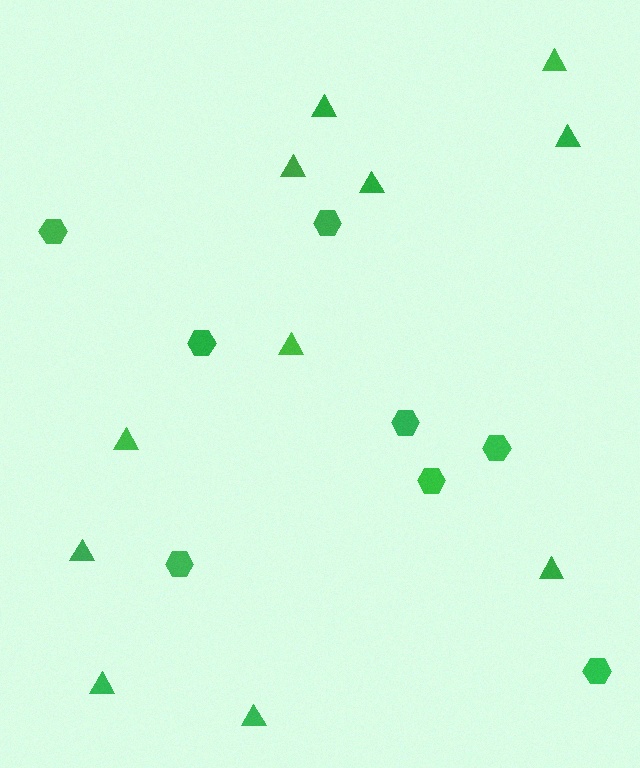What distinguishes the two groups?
There are 2 groups: one group of triangles (11) and one group of hexagons (8).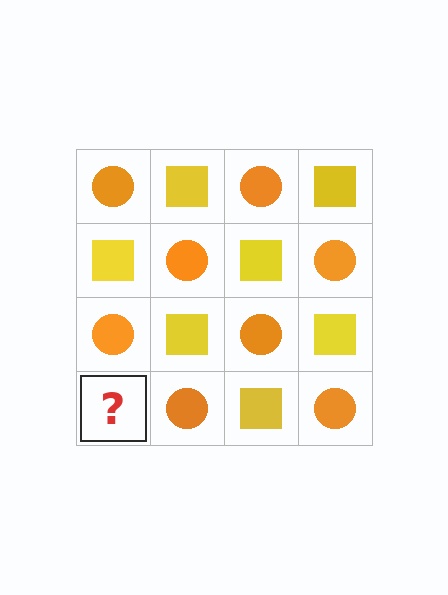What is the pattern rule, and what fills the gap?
The rule is that it alternates orange circle and yellow square in a checkerboard pattern. The gap should be filled with a yellow square.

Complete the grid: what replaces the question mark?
The question mark should be replaced with a yellow square.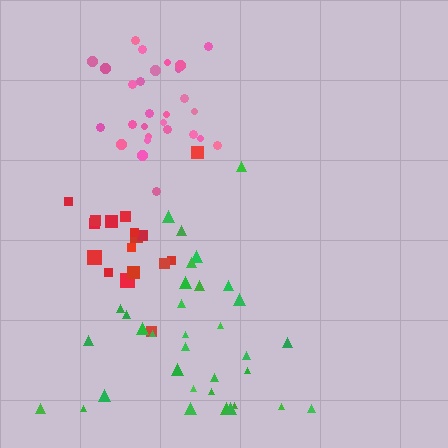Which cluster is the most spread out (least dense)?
Green.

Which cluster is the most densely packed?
Pink.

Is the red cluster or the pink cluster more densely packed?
Pink.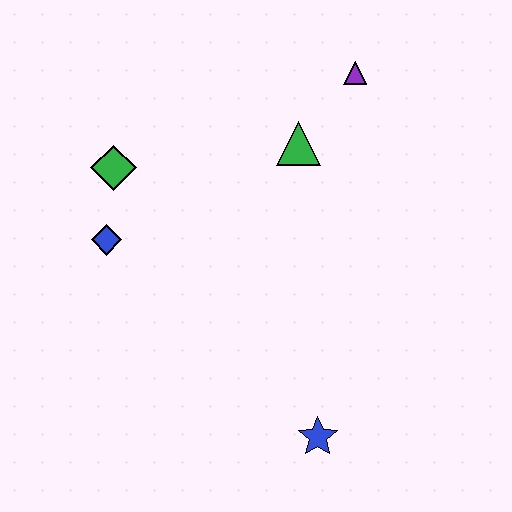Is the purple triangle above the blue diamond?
Yes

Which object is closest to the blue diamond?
The green diamond is closest to the blue diamond.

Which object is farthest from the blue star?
The purple triangle is farthest from the blue star.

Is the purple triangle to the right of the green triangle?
Yes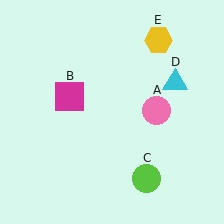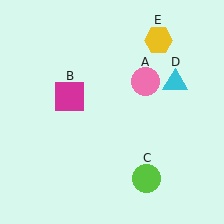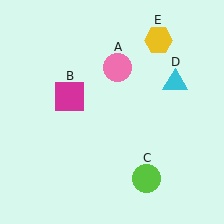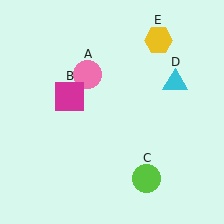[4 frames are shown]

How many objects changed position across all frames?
1 object changed position: pink circle (object A).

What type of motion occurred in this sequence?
The pink circle (object A) rotated counterclockwise around the center of the scene.